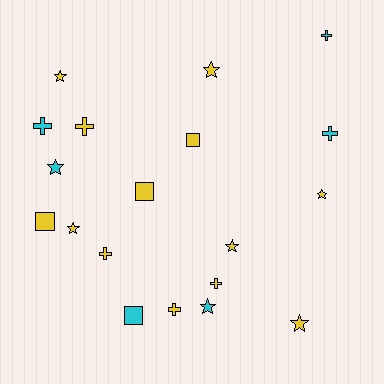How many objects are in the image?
There are 19 objects.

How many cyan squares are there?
There is 1 cyan square.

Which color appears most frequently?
Yellow, with 13 objects.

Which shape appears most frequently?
Star, with 8 objects.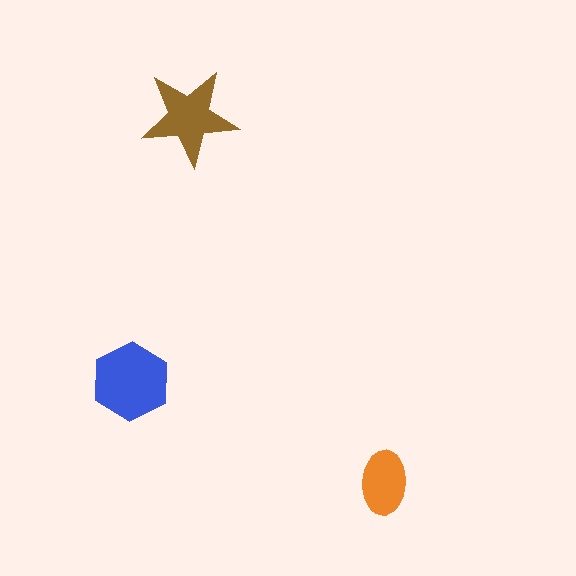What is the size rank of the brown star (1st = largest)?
2nd.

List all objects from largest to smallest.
The blue hexagon, the brown star, the orange ellipse.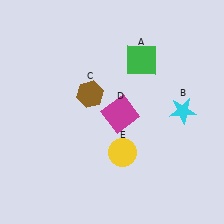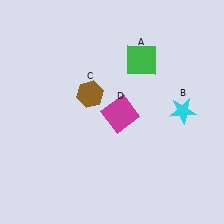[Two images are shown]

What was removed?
The yellow circle (E) was removed in Image 2.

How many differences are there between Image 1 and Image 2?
There is 1 difference between the two images.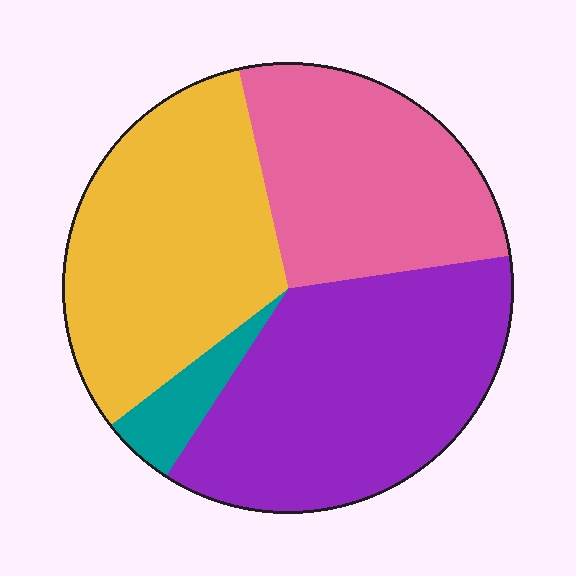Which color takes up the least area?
Teal, at roughly 5%.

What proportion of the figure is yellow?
Yellow covers about 30% of the figure.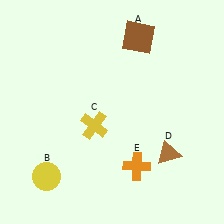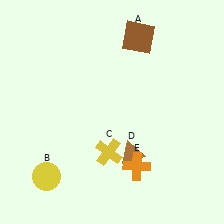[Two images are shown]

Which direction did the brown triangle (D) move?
The brown triangle (D) moved left.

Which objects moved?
The objects that moved are: the yellow cross (C), the brown triangle (D).